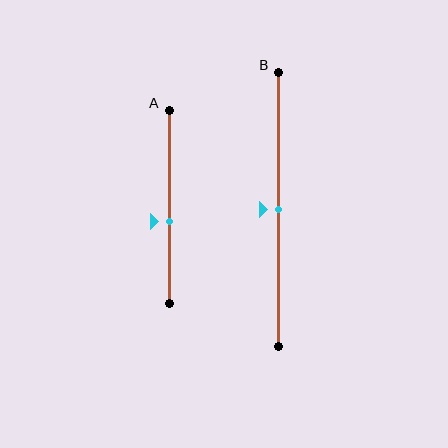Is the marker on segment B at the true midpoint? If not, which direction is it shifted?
Yes, the marker on segment B is at the true midpoint.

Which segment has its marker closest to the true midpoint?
Segment B has its marker closest to the true midpoint.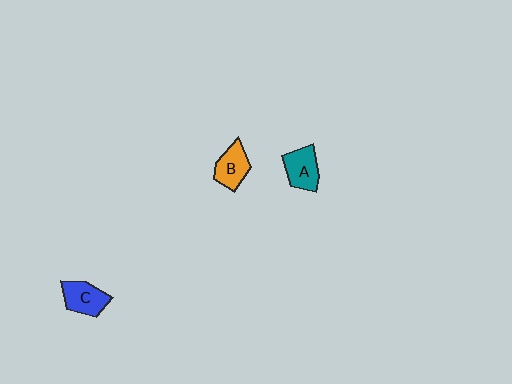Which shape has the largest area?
Shape A (teal).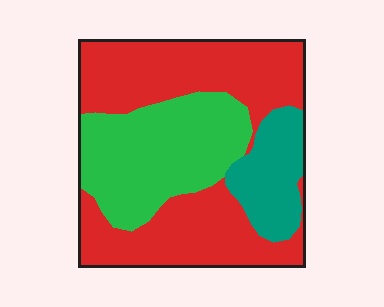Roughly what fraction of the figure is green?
Green takes up between a sixth and a third of the figure.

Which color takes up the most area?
Red, at roughly 55%.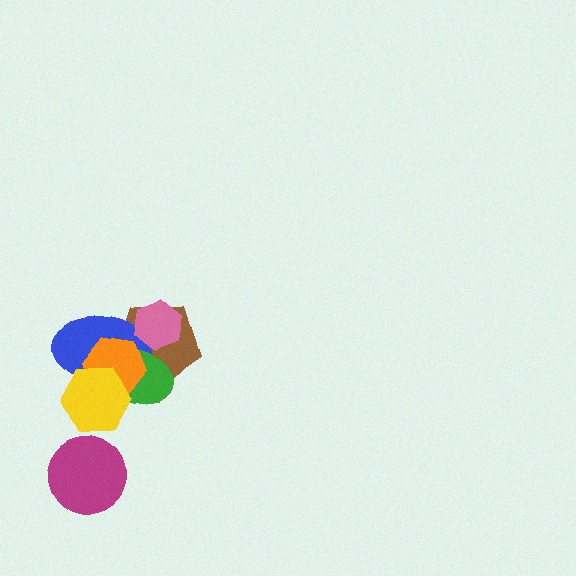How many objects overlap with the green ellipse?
5 objects overlap with the green ellipse.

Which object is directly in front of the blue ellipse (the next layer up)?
The green ellipse is directly in front of the blue ellipse.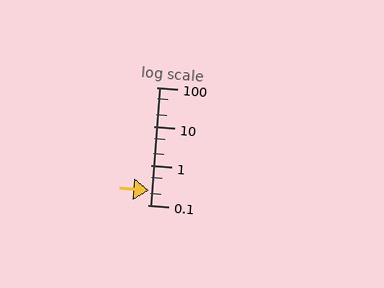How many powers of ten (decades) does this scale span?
The scale spans 3 decades, from 0.1 to 100.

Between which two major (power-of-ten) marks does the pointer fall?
The pointer is between 0.1 and 1.